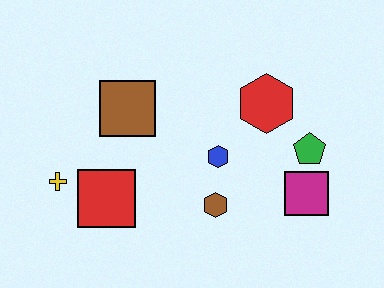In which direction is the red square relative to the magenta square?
The red square is to the left of the magenta square.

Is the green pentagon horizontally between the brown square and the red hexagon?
No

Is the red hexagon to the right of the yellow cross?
Yes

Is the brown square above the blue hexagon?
Yes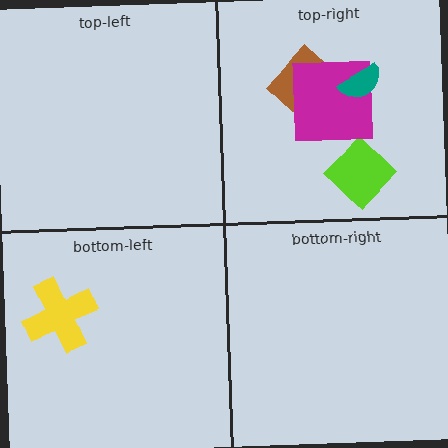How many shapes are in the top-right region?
4.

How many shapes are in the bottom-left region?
1.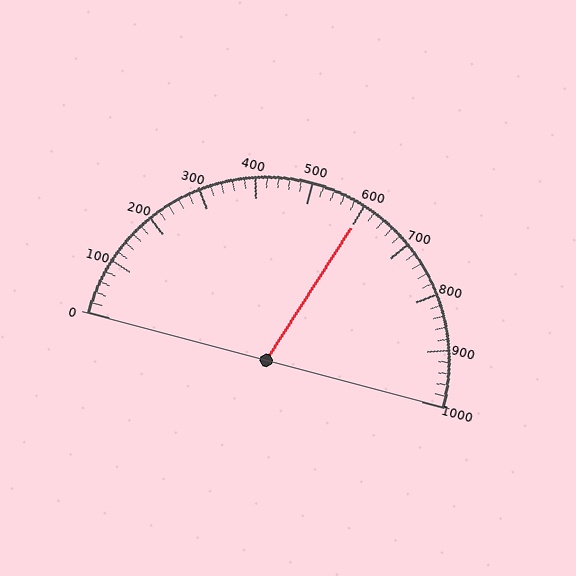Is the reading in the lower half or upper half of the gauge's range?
The reading is in the upper half of the range (0 to 1000).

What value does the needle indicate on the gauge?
The needle indicates approximately 600.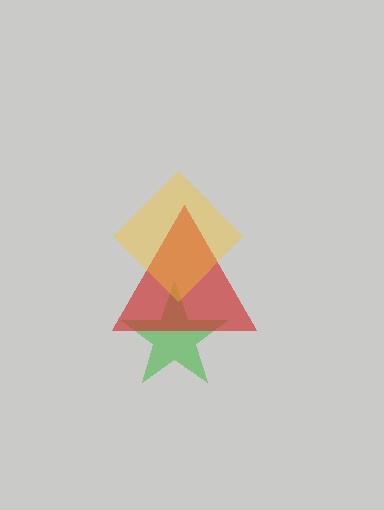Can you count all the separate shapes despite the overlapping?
Yes, there are 3 separate shapes.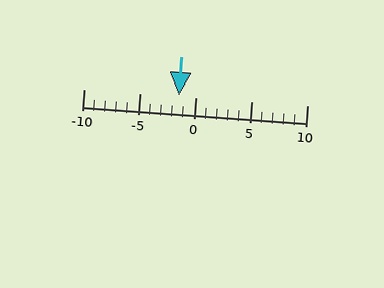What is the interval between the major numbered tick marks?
The major tick marks are spaced 5 units apart.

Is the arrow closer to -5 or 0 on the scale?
The arrow is closer to 0.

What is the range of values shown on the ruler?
The ruler shows values from -10 to 10.